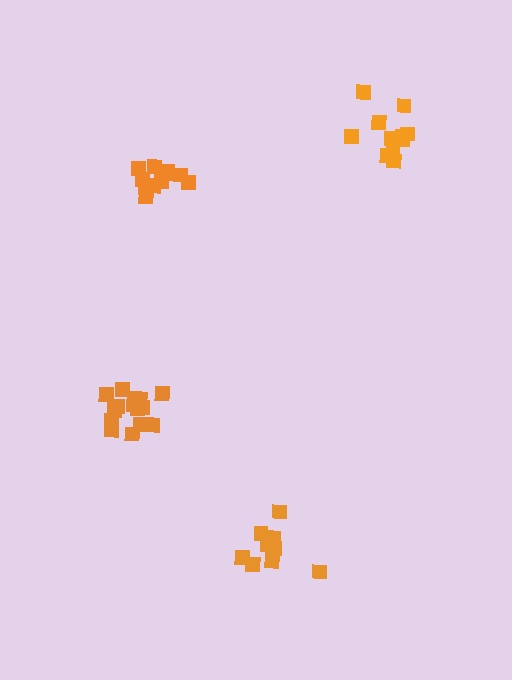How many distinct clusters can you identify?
There are 4 distinct clusters.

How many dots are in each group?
Group 1: 16 dots, Group 2: 11 dots, Group 3: 11 dots, Group 4: 10 dots (48 total).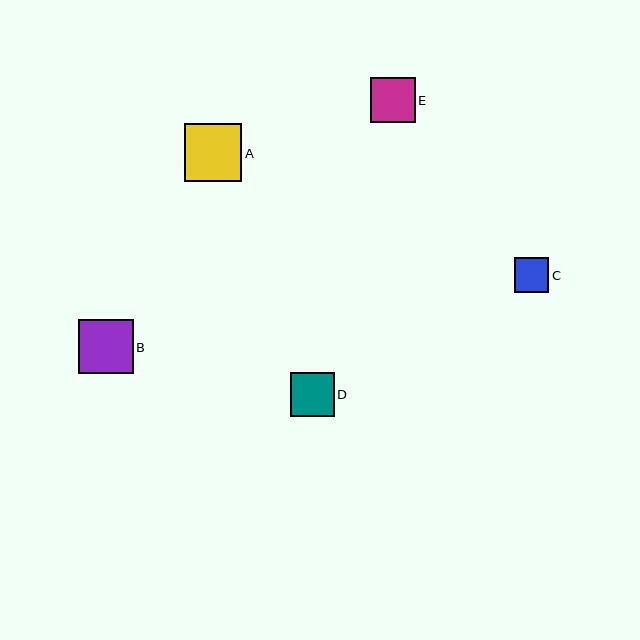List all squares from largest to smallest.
From largest to smallest: A, B, E, D, C.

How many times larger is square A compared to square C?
Square A is approximately 1.7 times the size of square C.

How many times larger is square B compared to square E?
Square B is approximately 1.2 times the size of square E.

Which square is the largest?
Square A is the largest with a size of approximately 58 pixels.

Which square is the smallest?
Square C is the smallest with a size of approximately 35 pixels.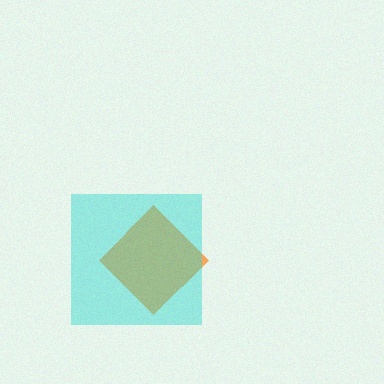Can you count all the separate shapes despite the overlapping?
Yes, there are 2 separate shapes.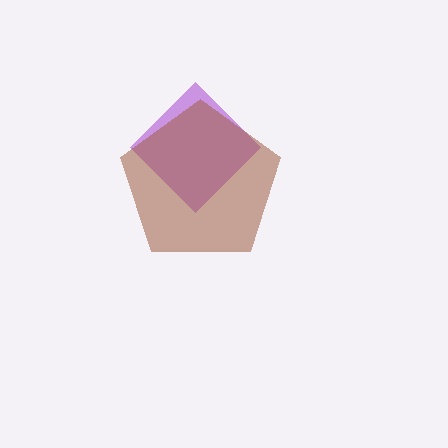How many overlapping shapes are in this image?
There are 2 overlapping shapes in the image.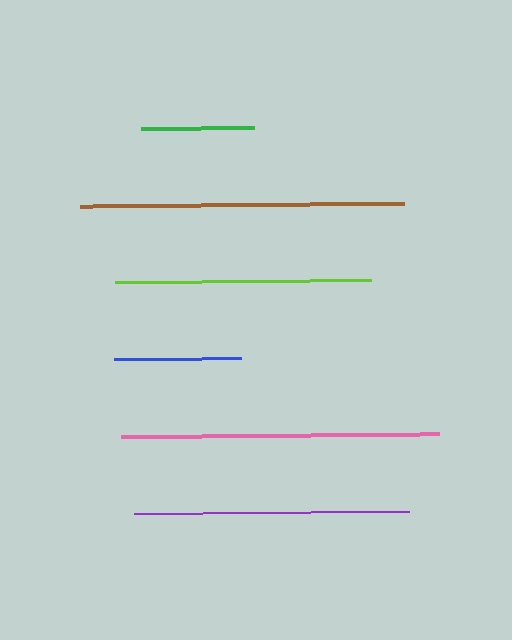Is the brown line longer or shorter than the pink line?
The brown line is longer than the pink line.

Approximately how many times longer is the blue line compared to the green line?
The blue line is approximately 1.1 times the length of the green line.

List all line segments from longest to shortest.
From longest to shortest: brown, pink, purple, lime, blue, green.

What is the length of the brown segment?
The brown segment is approximately 324 pixels long.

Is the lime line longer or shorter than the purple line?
The purple line is longer than the lime line.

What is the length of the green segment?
The green segment is approximately 113 pixels long.